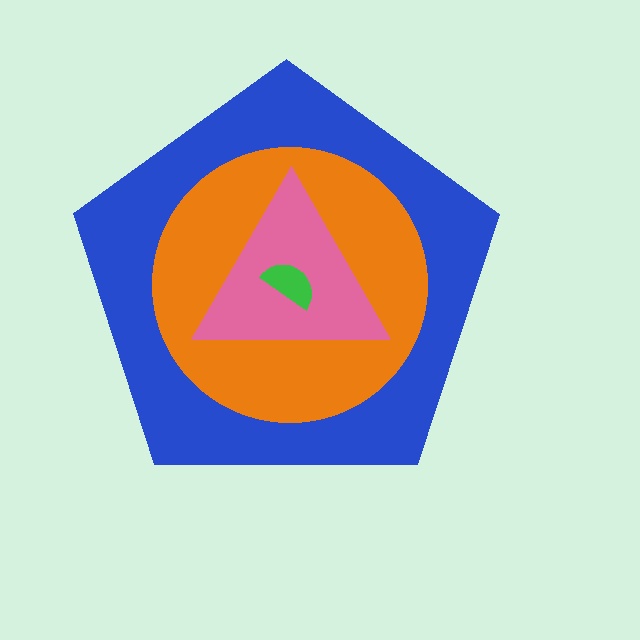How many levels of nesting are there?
4.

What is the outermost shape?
The blue pentagon.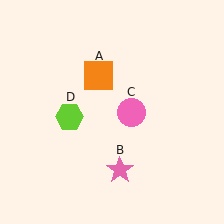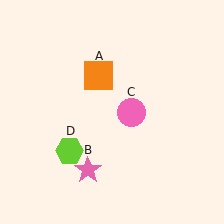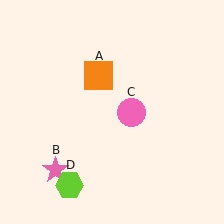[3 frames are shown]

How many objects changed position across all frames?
2 objects changed position: pink star (object B), lime hexagon (object D).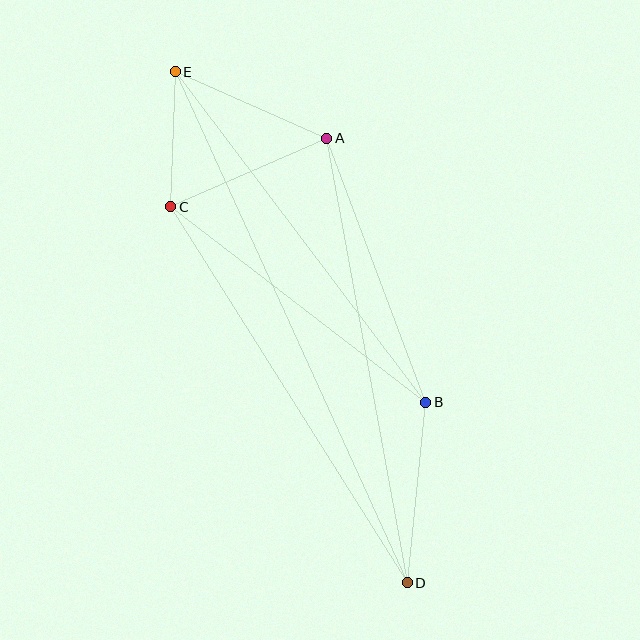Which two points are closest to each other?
Points C and E are closest to each other.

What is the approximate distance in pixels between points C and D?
The distance between C and D is approximately 444 pixels.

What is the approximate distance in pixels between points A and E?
The distance between A and E is approximately 165 pixels.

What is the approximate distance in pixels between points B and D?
The distance between B and D is approximately 182 pixels.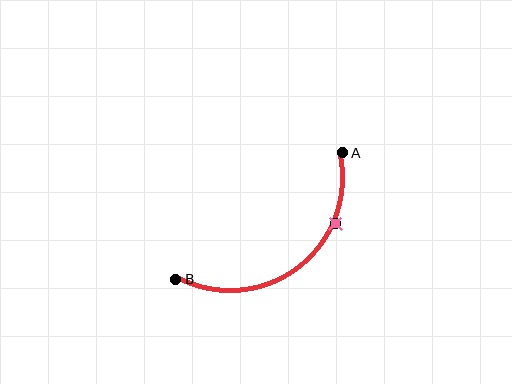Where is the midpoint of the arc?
The arc midpoint is the point on the curve farthest from the straight line joining A and B. It sits below and to the right of that line.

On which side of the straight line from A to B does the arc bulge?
The arc bulges below and to the right of the straight line connecting A and B.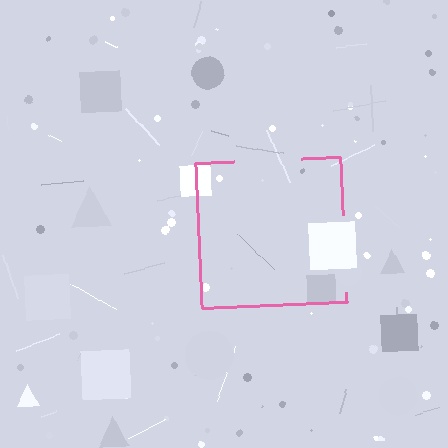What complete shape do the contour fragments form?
The contour fragments form a square.